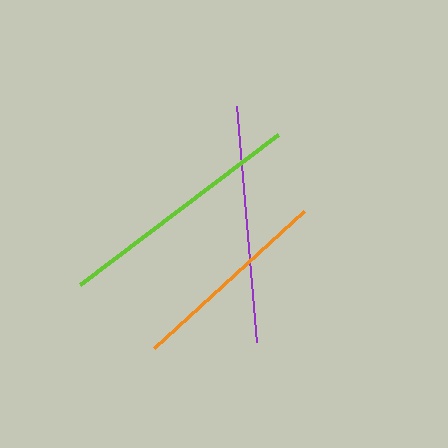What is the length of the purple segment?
The purple segment is approximately 237 pixels long.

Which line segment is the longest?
The lime line is the longest at approximately 248 pixels.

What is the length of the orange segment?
The orange segment is approximately 203 pixels long.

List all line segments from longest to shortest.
From longest to shortest: lime, purple, orange.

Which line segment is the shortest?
The orange line is the shortest at approximately 203 pixels.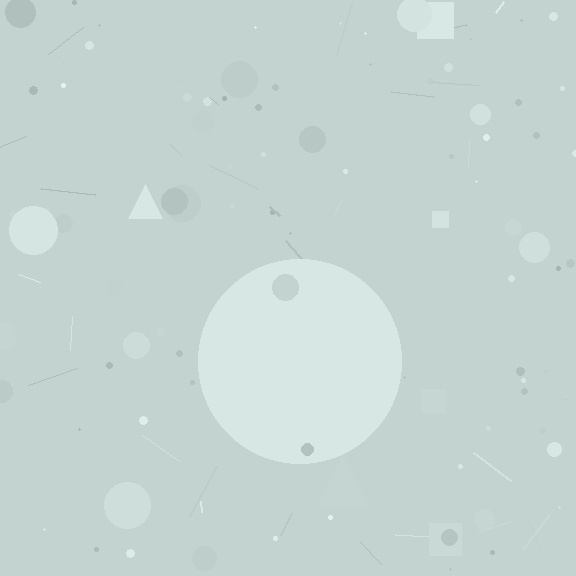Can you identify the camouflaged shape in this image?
The camouflaged shape is a circle.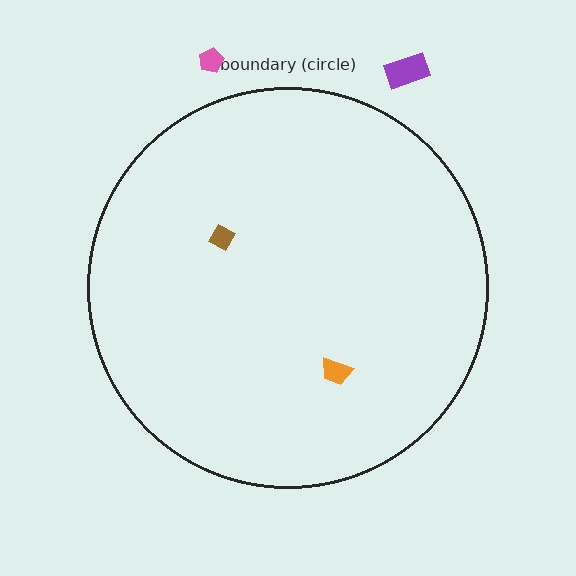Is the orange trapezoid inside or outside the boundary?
Inside.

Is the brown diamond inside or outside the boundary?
Inside.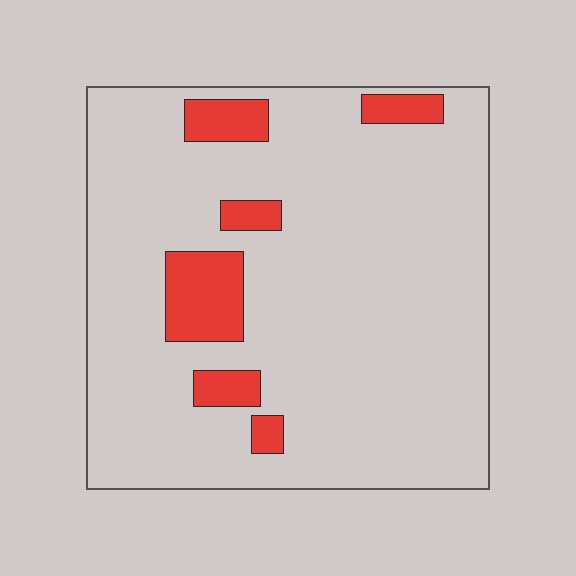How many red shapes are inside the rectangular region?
6.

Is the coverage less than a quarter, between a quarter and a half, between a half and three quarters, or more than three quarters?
Less than a quarter.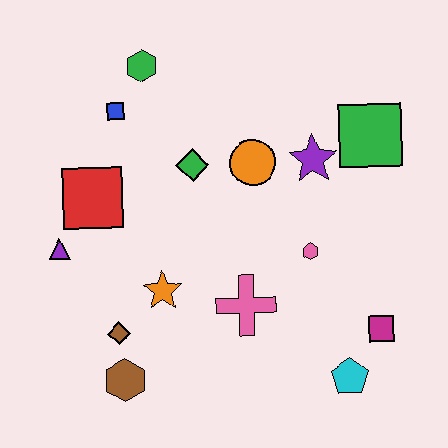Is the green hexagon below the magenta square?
No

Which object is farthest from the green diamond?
The cyan pentagon is farthest from the green diamond.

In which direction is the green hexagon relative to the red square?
The green hexagon is above the red square.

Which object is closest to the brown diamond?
The brown hexagon is closest to the brown diamond.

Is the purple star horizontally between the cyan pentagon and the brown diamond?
Yes